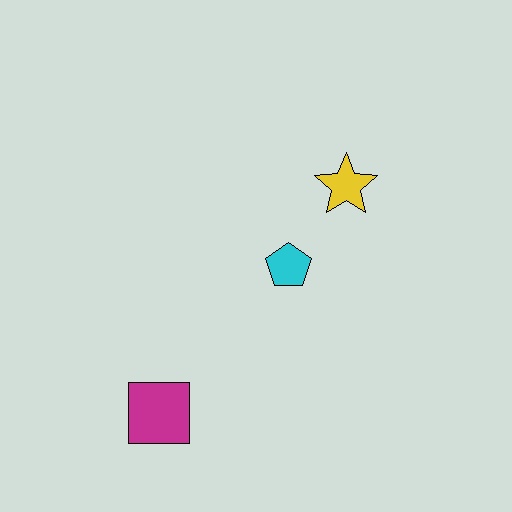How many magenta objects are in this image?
There is 1 magenta object.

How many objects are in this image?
There are 3 objects.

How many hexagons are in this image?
There are no hexagons.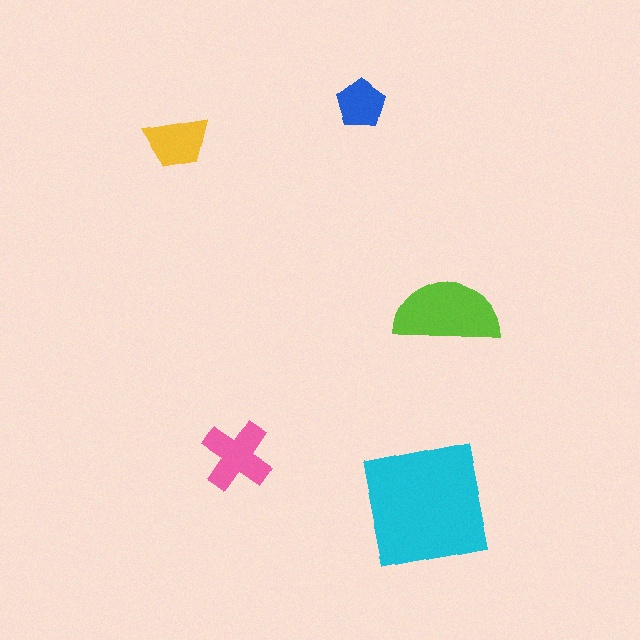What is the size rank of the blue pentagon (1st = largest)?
5th.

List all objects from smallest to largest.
The blue pentagon, the yellow trapezoid, the pink cross, the lime semicircle, the cyan square.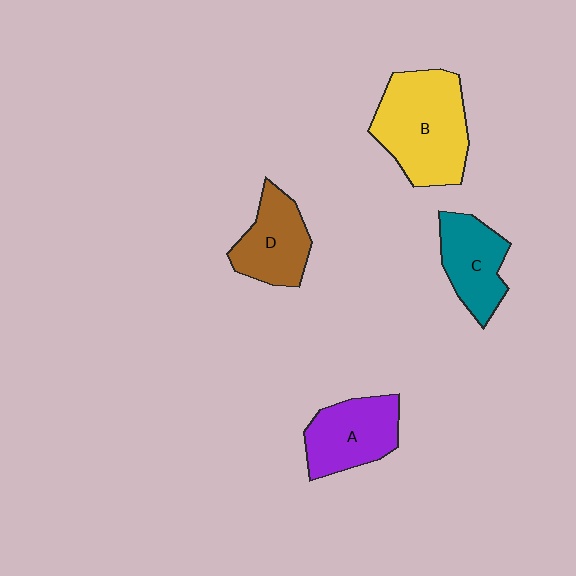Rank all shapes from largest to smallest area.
From largest to smallest: B (yellow), A (purple), D (brown), C (teal).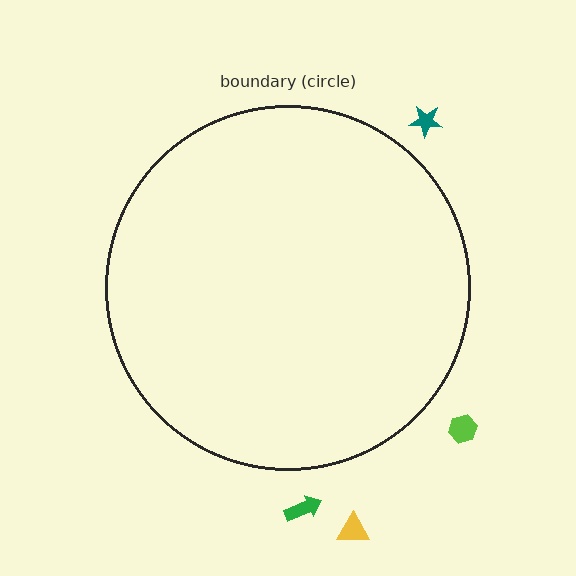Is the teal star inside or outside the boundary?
Outside.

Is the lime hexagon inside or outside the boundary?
Outside.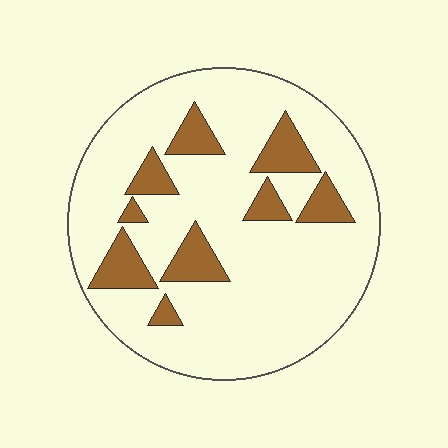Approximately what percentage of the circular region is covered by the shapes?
Approximately 20%.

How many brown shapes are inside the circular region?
9.